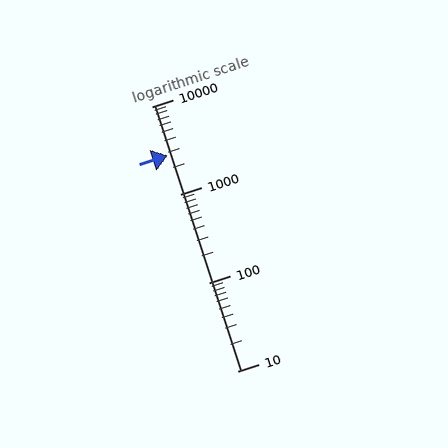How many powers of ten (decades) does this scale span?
The scale spans 3 decades, from 10 to 10000.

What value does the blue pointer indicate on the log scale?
The pointer indicates approximately 2800.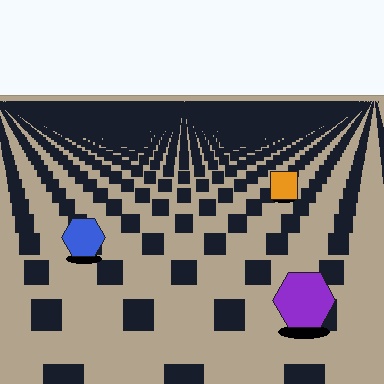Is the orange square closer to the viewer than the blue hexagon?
No. The blue hexagon is closer — you can tell from the texture gradient: the ground texture is coarser near it.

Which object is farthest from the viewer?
The orange square is farthest from the viewer. It appears smaller and the ground texture around it is denser.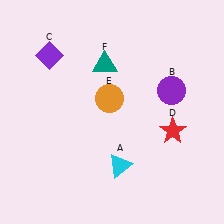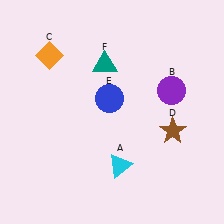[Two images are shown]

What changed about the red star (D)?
In Image 1, D is red. In Image 2, it changed to brown.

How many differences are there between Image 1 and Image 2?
There are 3 differences between the two images.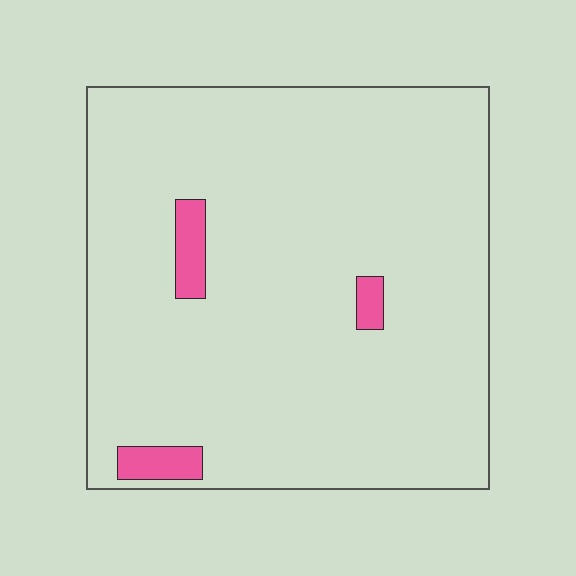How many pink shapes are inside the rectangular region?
3.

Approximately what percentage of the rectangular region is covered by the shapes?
Approximately 5%.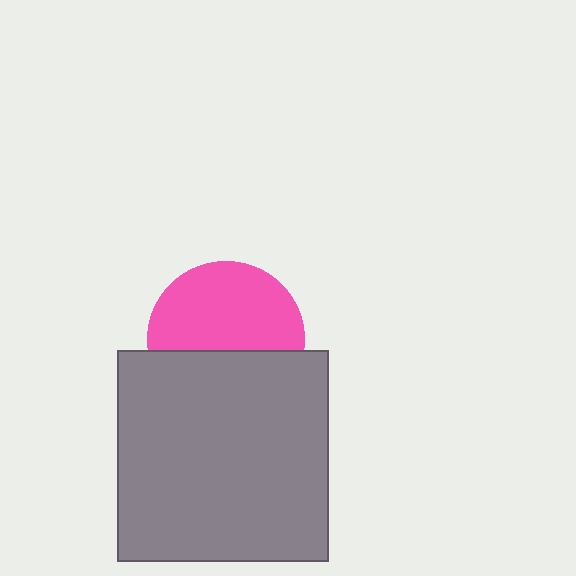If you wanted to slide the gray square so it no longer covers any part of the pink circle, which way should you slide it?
Slide it down — that is the most direct way to separate the two shapes.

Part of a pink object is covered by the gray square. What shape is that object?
It is a circle.